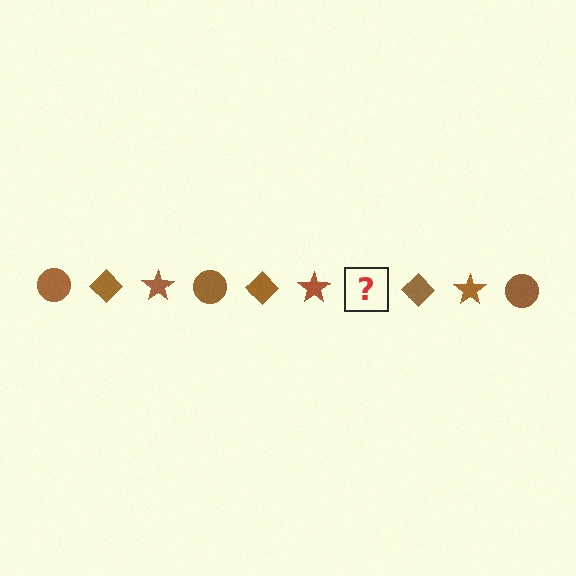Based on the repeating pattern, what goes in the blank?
The blank should be a brown circle.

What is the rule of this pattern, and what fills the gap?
The rule is that the pattern cycles through circle, diamond, star shapes in brown. The gap should be filled with a brown circle.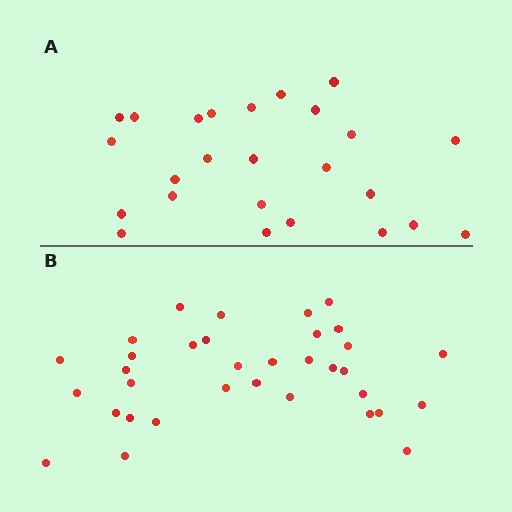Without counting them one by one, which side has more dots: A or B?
Region B (the bottom region) has more dots.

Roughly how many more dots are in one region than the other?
Region B has roughly 8 or so more dots than region A.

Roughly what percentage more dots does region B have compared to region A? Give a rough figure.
About 35% more.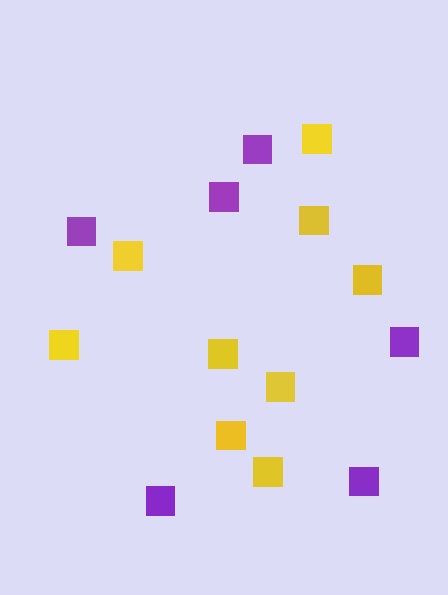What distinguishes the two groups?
There are 2 groups: one group of purple squares (6) and one group of yellow squares (9).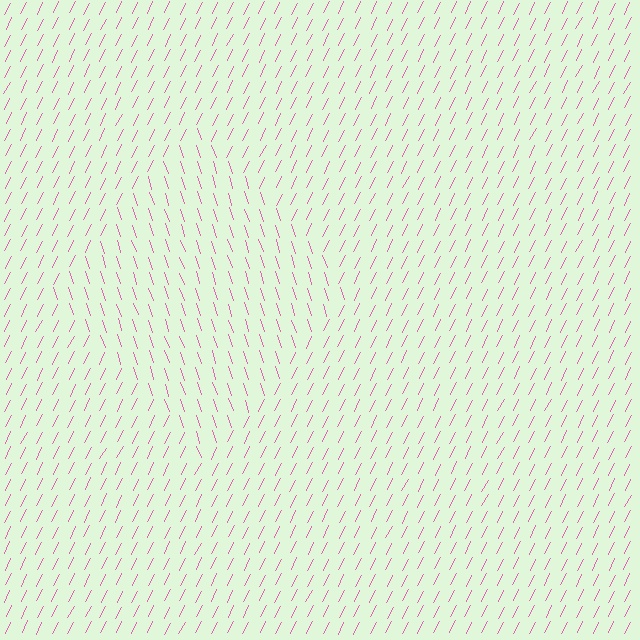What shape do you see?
I see a diamond.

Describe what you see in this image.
The image is filled with small pink line segments. A diamond region in the image has lines oriented differently from the surrounding lines, creating a visible texture boundary.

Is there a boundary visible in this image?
Yes, there is a texture boundary formed by a change in line orientation.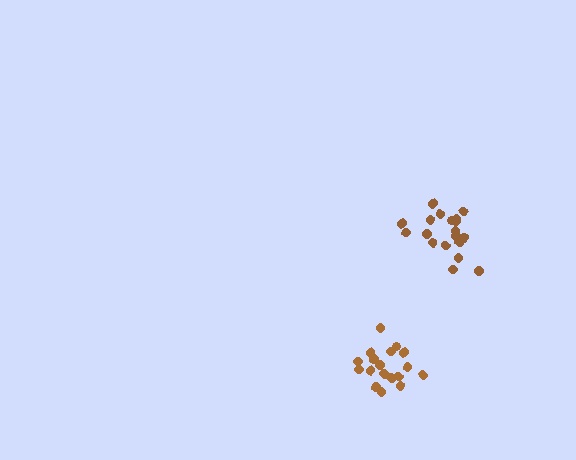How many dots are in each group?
Group 1: 18 dots, Group 2: 19 dots (37 total).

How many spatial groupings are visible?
There are 2 spatial groupings.